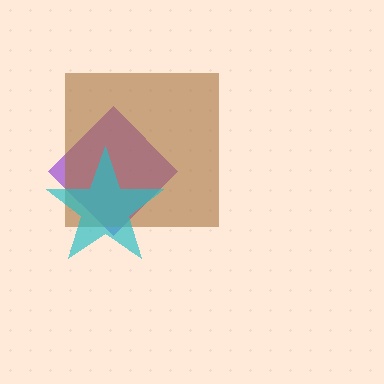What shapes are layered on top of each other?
The layered shapes are: a purple diamond, a brown square, a cyan star.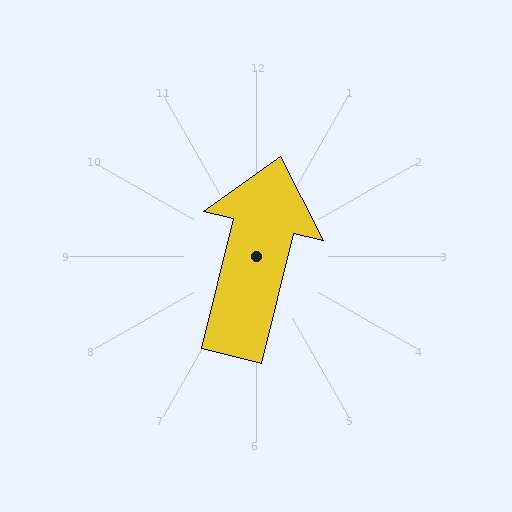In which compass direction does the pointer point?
North.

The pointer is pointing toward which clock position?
Roughly 12 o'clock.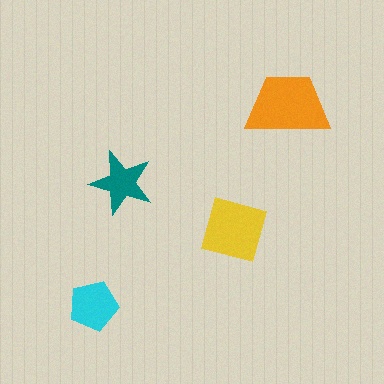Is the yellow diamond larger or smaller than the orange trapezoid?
Smaller.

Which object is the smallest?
The teal star.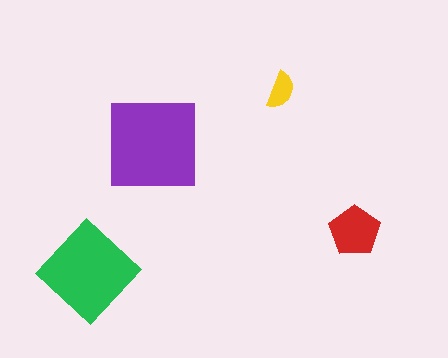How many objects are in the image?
There are 4 objects in the image.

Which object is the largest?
The purple square.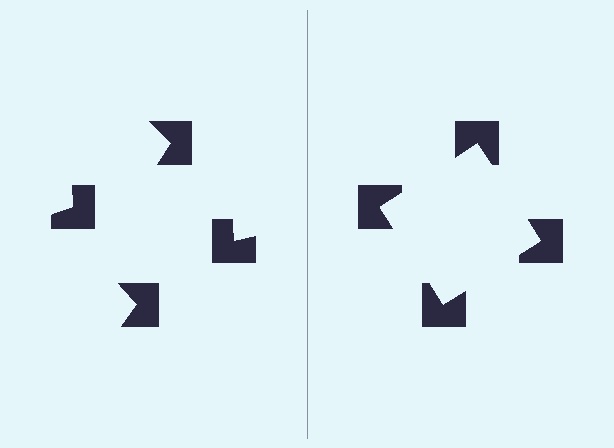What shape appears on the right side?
An illusory square.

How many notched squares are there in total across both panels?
8 — 4 on each side.